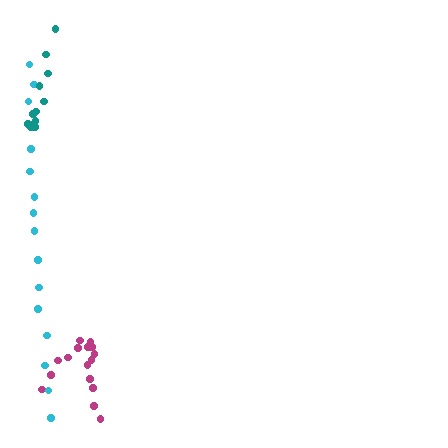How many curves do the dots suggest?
There are 3 distinct paths.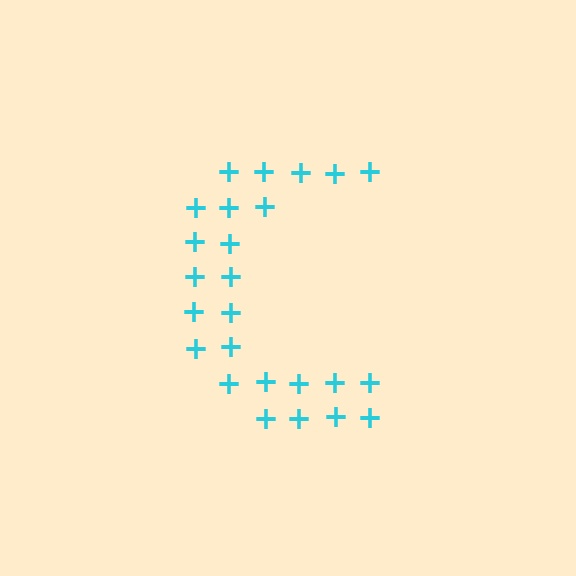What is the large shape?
The large shape is the letter C.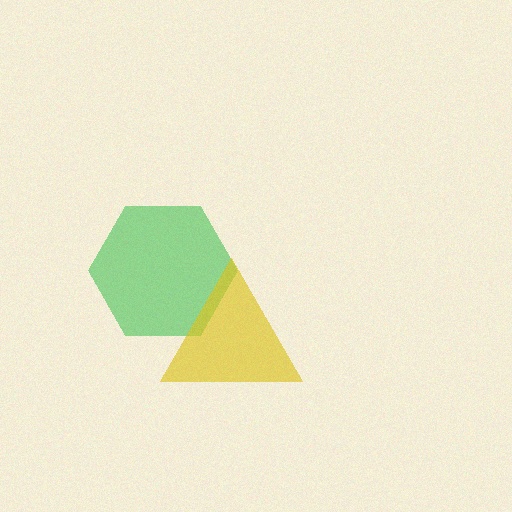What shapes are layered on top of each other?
The layered shapes are: a green hexagon, a yellow triangle.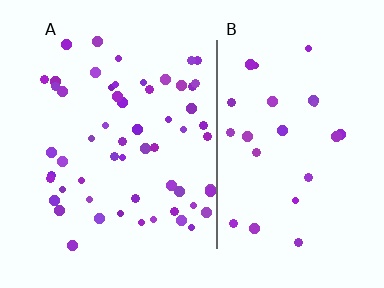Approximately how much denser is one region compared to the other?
Approximately 2.3× — region A over region B.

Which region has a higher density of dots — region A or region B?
A (the left).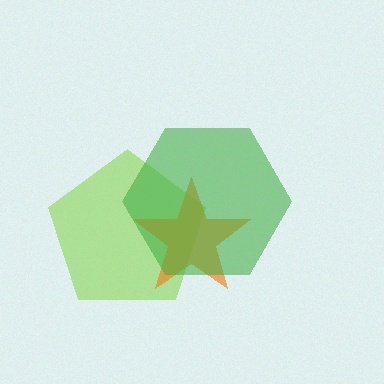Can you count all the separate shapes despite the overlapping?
Yes, there are 3 separate shapes.